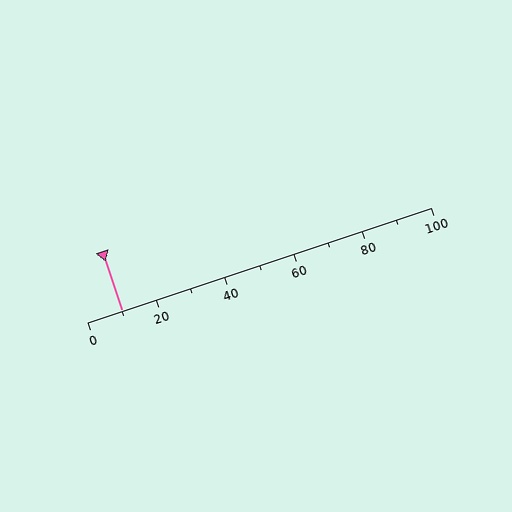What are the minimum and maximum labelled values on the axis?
The axis runs from 0 to 100.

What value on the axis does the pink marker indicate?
The marker indicates approximately 10.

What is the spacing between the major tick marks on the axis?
The major ticks are spaced 20 apart.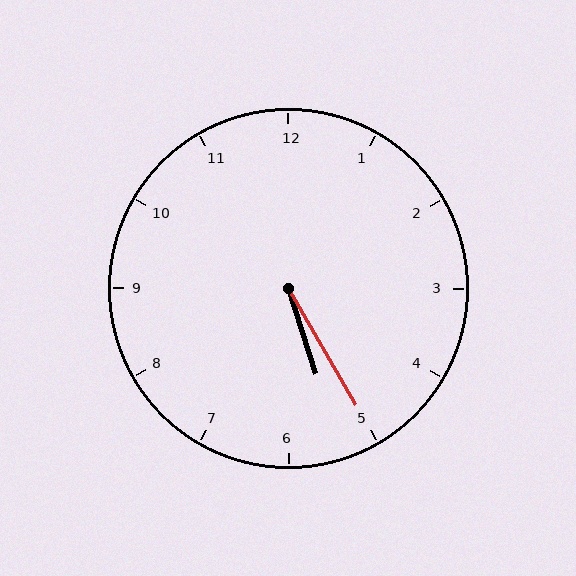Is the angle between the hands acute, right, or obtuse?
It is acute.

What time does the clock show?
5:25.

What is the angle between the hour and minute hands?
Approximately 12 degrees.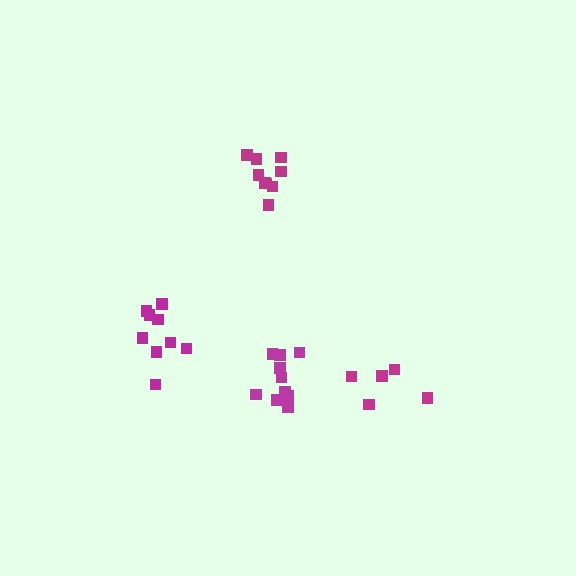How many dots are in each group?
Group 1: 5 dots, Group 2: 9 dots, Group 3: 10 dots, Group 4: 9 dots (33 total).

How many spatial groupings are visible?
There are 4 spatial groupings.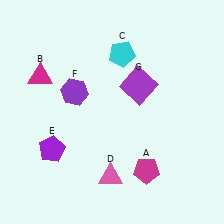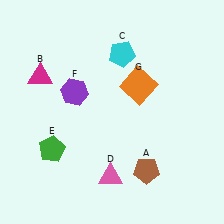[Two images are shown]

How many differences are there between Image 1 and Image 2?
There are 3 differences between the two images.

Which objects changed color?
A changed from magenta to brown. E changed from purple to green. G changed from purple to orange.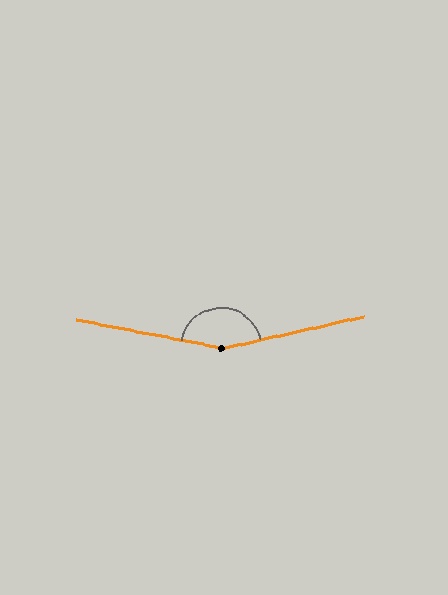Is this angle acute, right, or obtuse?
It is obtuse.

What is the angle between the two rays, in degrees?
Approximately 156 degrees.